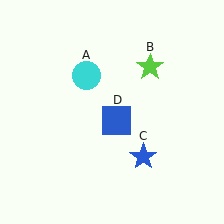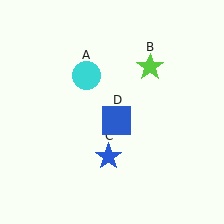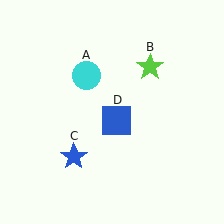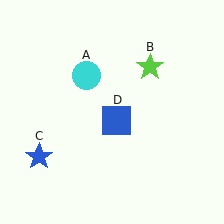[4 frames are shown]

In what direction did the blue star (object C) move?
The blue star (object C) moved left.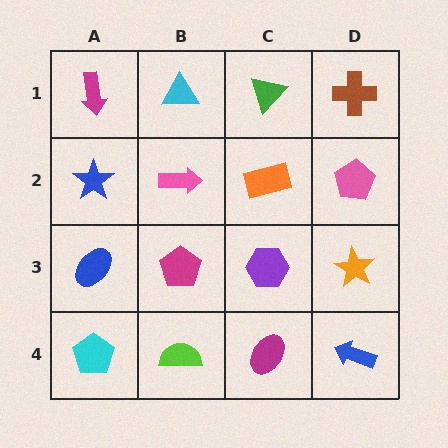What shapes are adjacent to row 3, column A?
A blue star (row 2, column A), a cyan pentagon (row 4, column A), a magenta pentagon (row 3, column B).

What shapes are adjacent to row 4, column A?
A blue ellipse (row 3, column A), a lime semicircle (row 4, column B).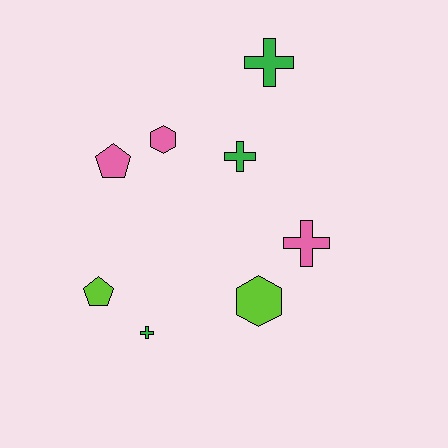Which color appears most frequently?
Pink, with 3 objects.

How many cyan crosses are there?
There are no cyan crosses.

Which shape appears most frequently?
Cross, with 4 objects.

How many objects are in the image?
There are 8 objects.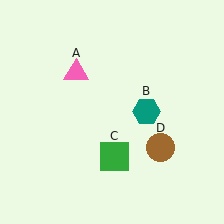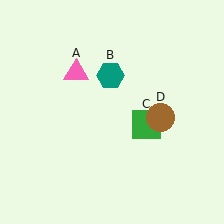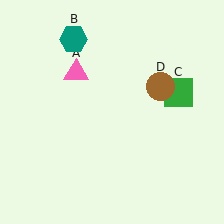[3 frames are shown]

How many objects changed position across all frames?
3 objects changed position: teal hexagon (object B), green square (object C), brown circle (object D).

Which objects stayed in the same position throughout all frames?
Pink triangle (object A) remained stationary.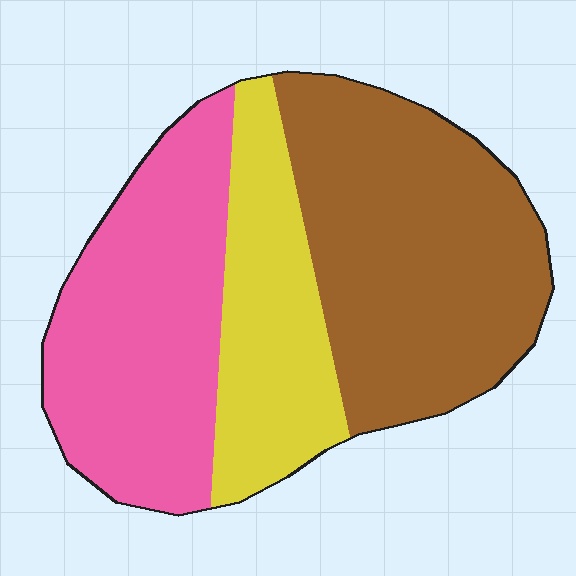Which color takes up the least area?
Yellow, at roughly 25%.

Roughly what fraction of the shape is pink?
Pink covers roughly 35% of the shape.